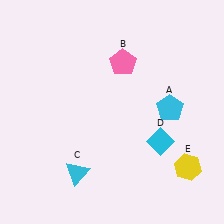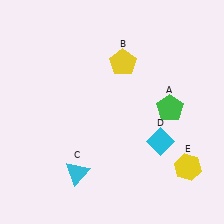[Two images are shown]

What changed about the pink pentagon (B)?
In Image 1, B is pink. In Image 2, it changed to yellow.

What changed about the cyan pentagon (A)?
In Image 1, A is cyan. In Image 2, it changed to green.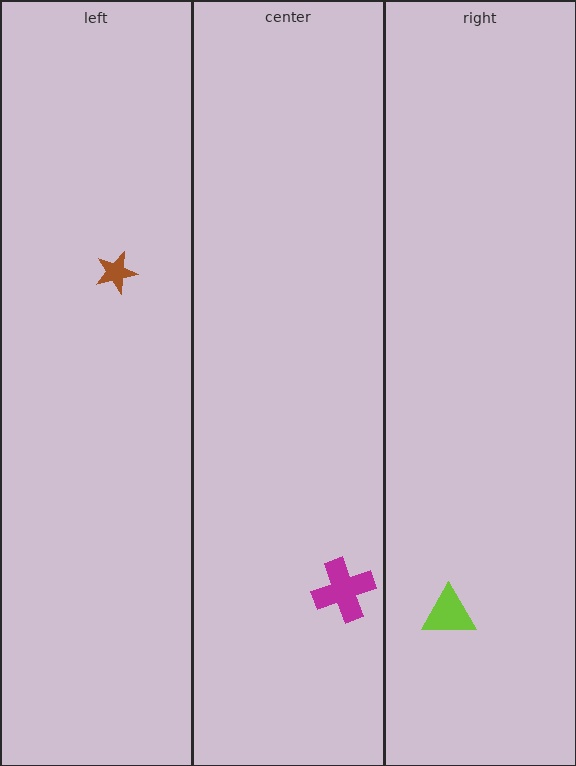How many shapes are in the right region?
1.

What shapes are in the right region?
The lime triangle.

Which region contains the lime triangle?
The right region.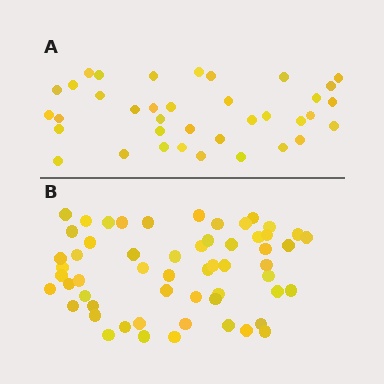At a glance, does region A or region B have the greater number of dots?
Region B (the bottom region) has more dots.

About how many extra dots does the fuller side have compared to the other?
Region B has approximately 20 more dots than region A.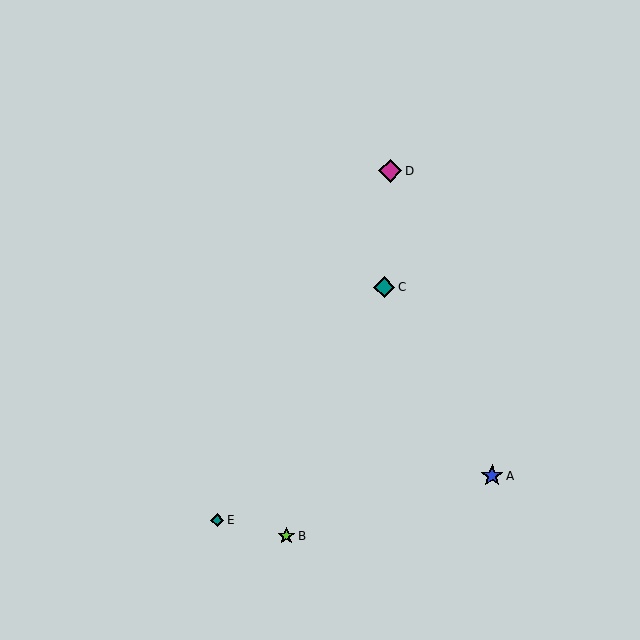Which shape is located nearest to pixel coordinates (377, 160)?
The magenta diamond (labeled D) at (390, 171) is nearest to that location.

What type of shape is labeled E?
Shape E is a teal diamond.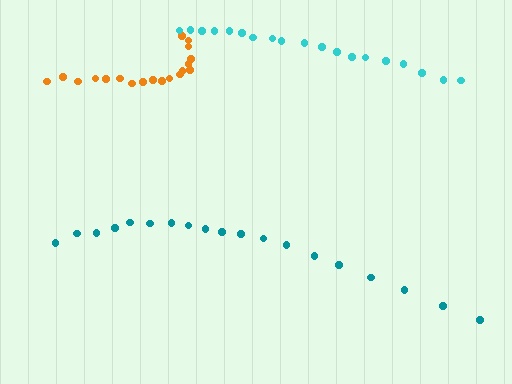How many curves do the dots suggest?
There are 3 distinct paths.